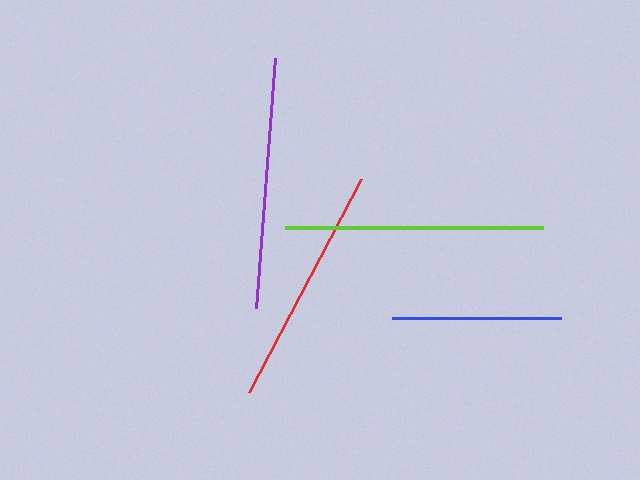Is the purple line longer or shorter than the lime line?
The lime line is longer than the purple line.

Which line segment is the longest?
The lime line is the longest at approximately 258 pixels.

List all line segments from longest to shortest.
From longest to shortest: lime, purple, red, blue.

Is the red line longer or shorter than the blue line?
The red line is longer than the blue line.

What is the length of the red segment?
The red segment is approximately 240 pixels long.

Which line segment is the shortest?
The blue line is the shortest at approximately 169 pixels.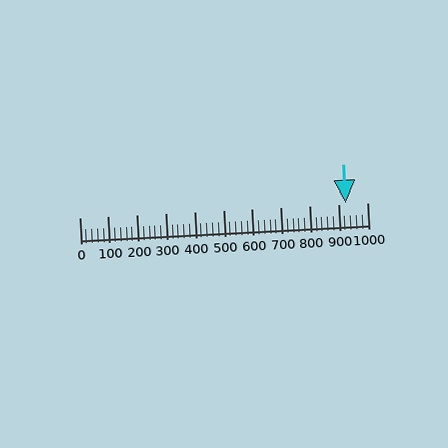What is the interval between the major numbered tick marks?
The major tick marks are spaced 100 units apart.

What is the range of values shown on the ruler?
The ruler shows values from 0 to 1000.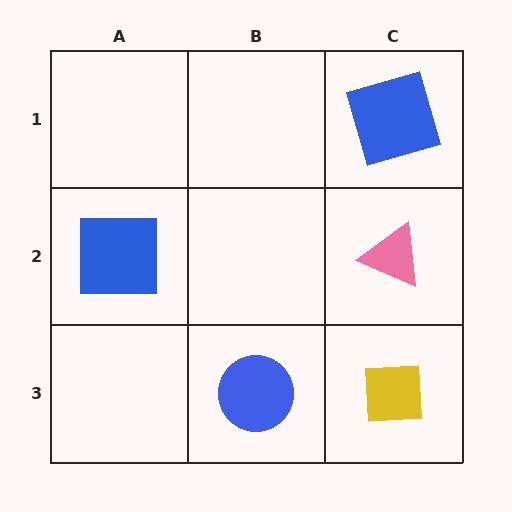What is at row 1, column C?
A blue square.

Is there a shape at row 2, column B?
No, that cell is empty.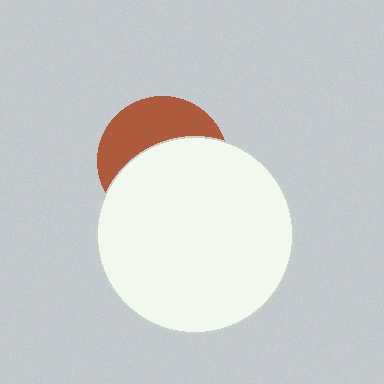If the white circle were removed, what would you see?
You would see the complete brown circle.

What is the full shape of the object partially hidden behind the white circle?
The partially hidden object is a brown circle.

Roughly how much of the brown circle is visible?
A small part of it is visible (roughly 40%).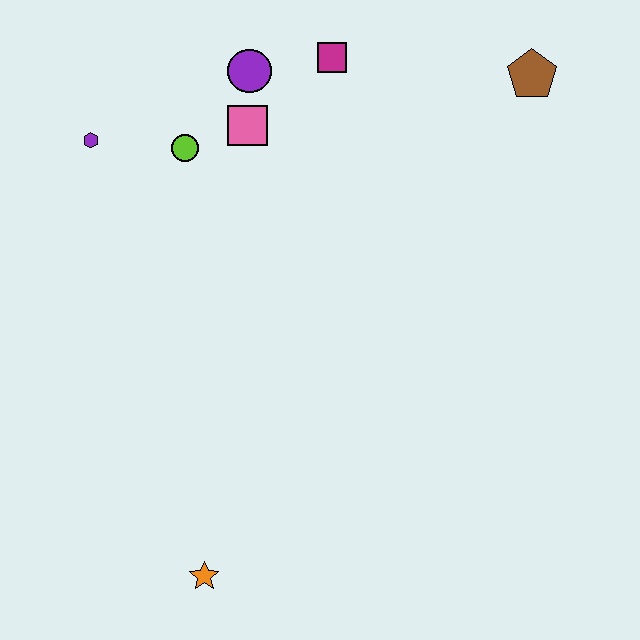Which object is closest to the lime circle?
The pink square is closest to the lime circle.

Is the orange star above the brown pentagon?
No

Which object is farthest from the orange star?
The brown pentagon is farthest from the orange star.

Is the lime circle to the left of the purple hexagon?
No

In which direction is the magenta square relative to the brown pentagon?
The magenta square is to the left of the brown pentagon.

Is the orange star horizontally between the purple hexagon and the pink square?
Yes